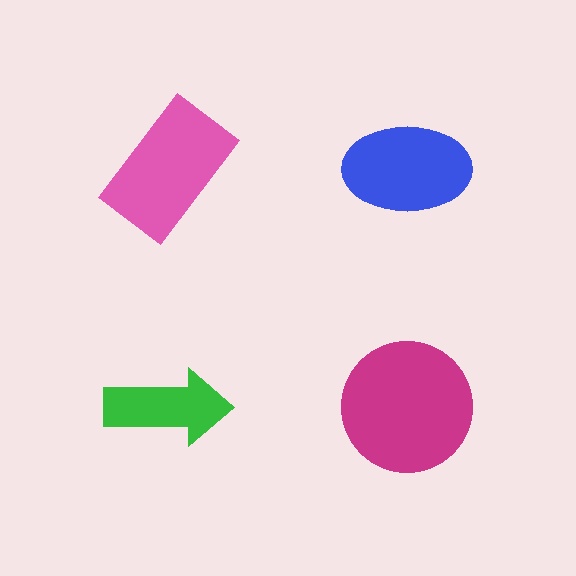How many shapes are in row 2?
2 shapes.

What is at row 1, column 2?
A blue ellipse.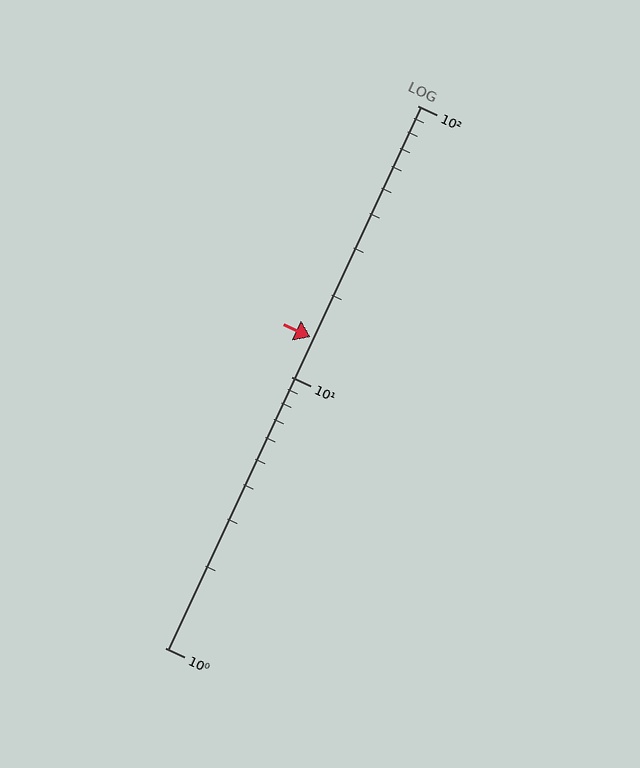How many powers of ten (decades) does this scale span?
The scale spans 2 decades, from 1 to 100.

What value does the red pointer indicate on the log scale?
The pointer indicates approximately 14.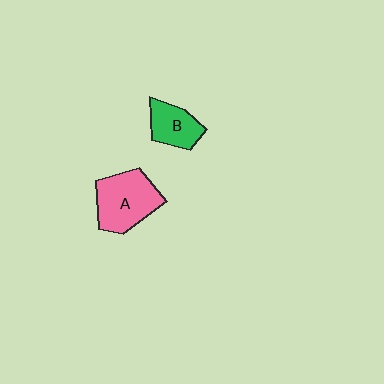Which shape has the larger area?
Shape A (pink).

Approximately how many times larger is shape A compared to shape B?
Approximately 1.6 times.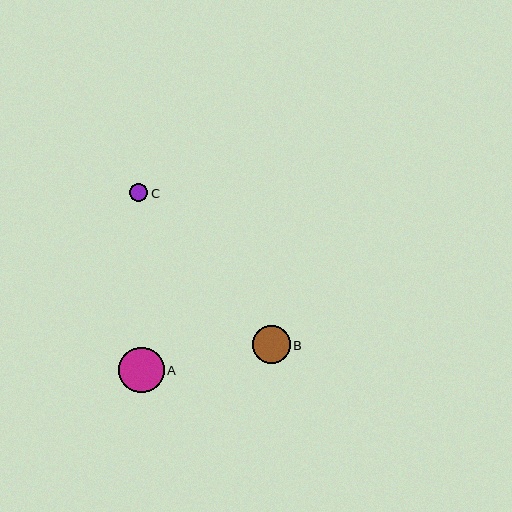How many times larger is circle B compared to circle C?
Circle B is approximately 2.1 times the size of circle C.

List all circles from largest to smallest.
From largest to smallest: A, B, C.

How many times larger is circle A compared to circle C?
Circle A is approximately 2.5 times the size of circle C.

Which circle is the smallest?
Circle C is the smallest with a size of approximately 18 pixels.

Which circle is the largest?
Circle A is the largest with a size of approximately 46 pixels.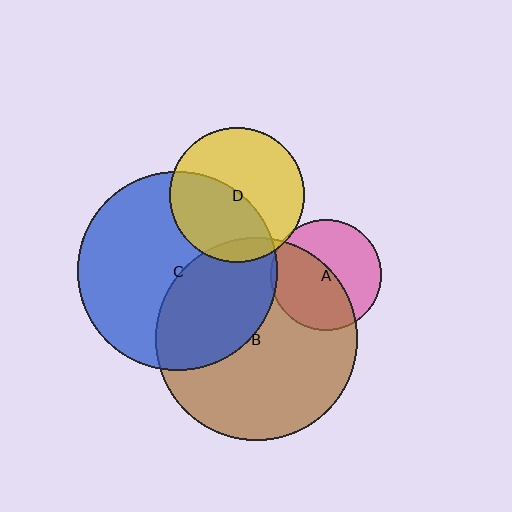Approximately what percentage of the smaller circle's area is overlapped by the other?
Approximately 5%.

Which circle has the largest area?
Circle B (brown).